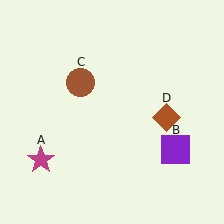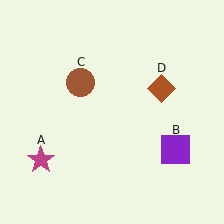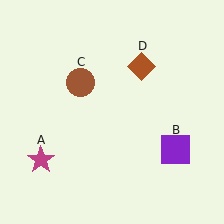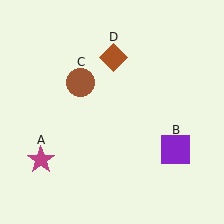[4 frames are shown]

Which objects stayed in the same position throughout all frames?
Magenta star (object A) and purple square (object B) and brown circle (object C) remained stationary.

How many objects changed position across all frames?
1 object changed position: brown diamond (object D).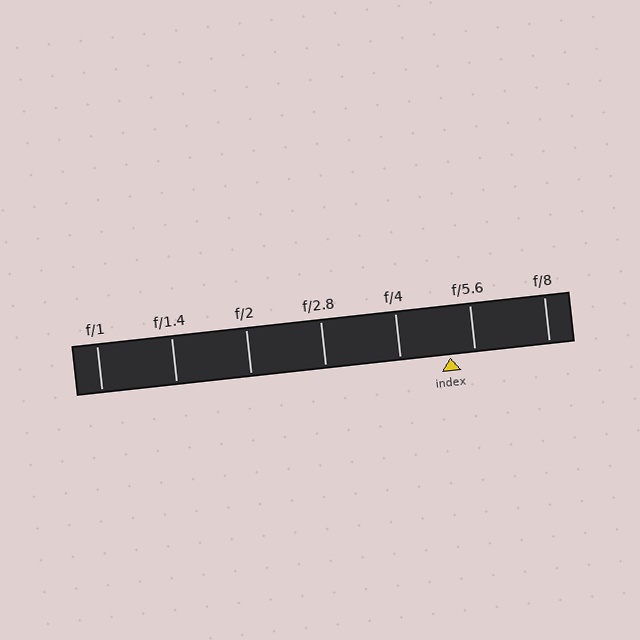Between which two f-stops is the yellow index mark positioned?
The index mark is between f/4 and f/5.6.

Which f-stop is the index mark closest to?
The index mark is closest to f/5.6.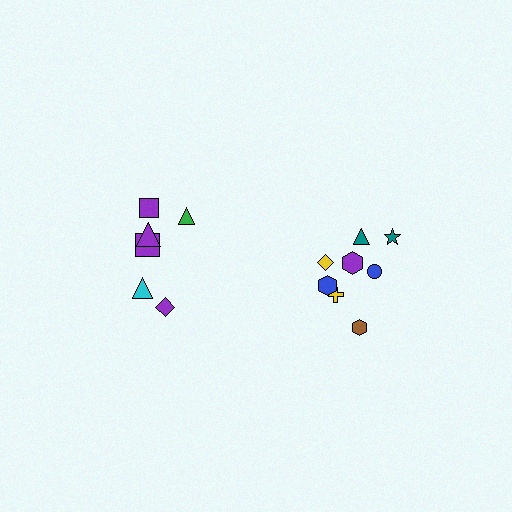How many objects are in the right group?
There are 8 objects.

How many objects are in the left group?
There are 6 objects.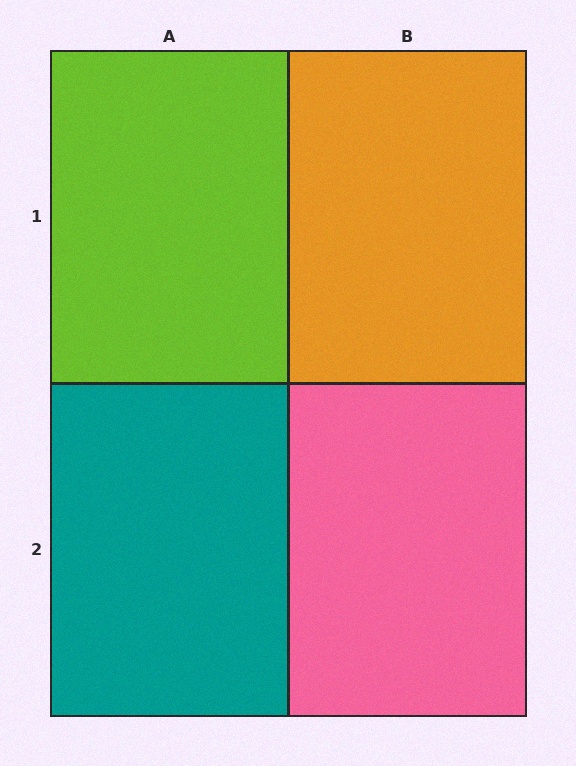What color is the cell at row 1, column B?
Orange.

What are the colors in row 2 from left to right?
Teal, pink.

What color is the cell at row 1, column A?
Lime.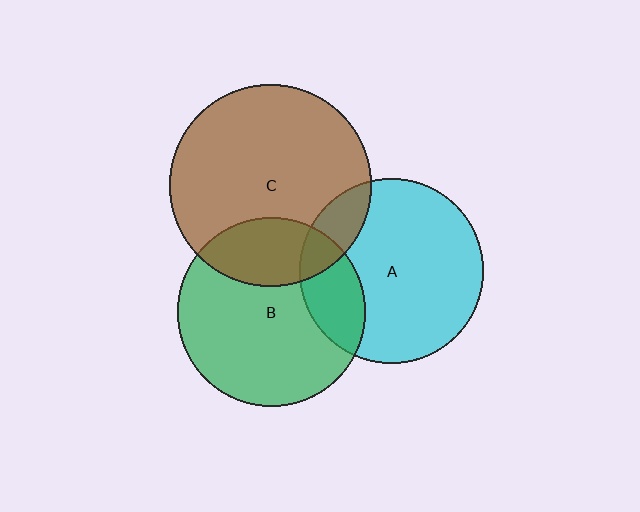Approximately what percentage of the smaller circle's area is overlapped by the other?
Approximately 25%.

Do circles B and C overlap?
Yes.